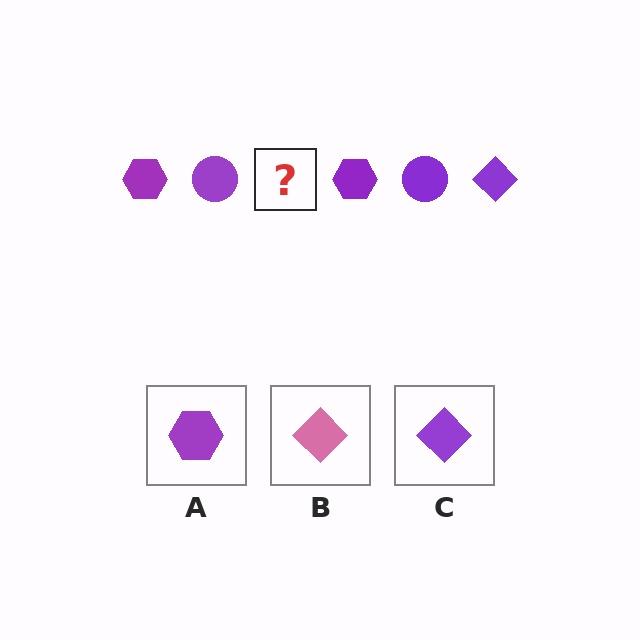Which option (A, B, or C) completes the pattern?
C.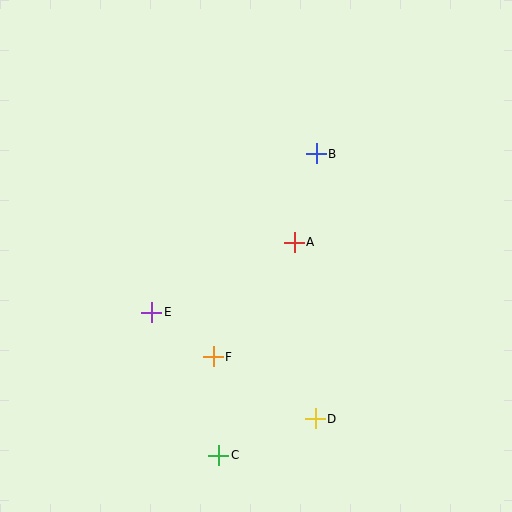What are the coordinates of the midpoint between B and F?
The midpoint between B and F is at (265, 255).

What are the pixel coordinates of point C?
Point C is at (219, 455).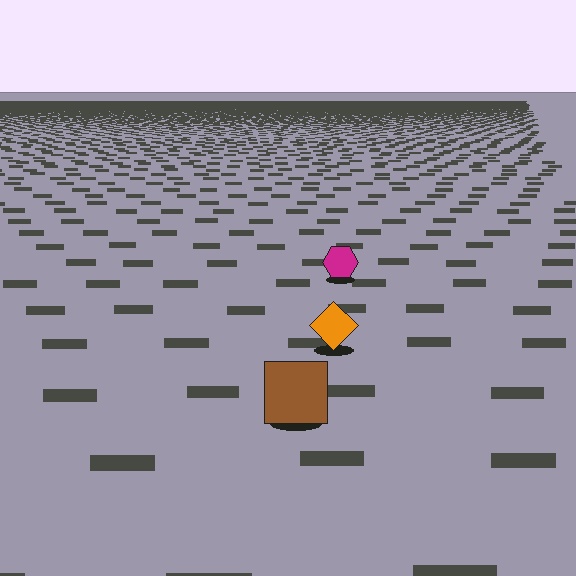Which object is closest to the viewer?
The brown square is closest. The texture marks near it are larger and more spread out.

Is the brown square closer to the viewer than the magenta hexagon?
Yes. The brown square is closer — you can tell from the texture gradient: the ground texture is coarser near it.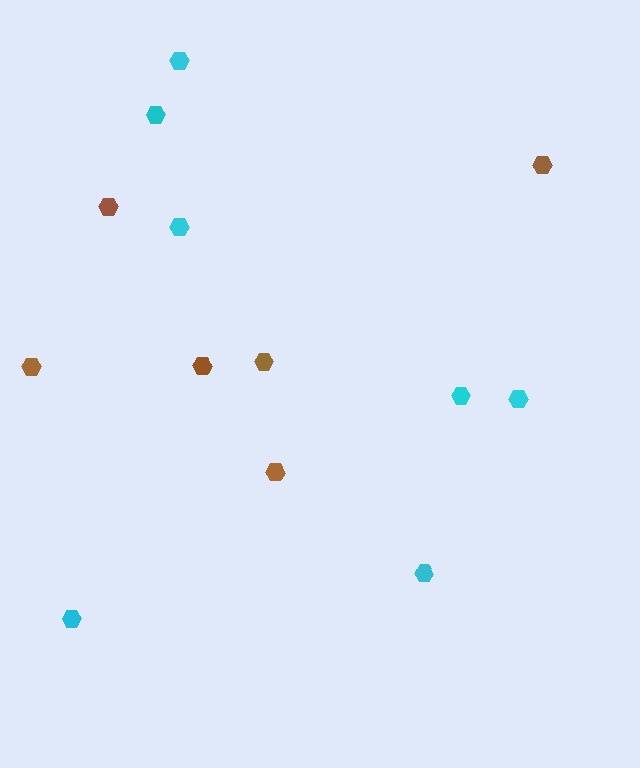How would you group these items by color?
There are 2 groups: one group of cyan hexagons (7) and one group of brown hexagons (6).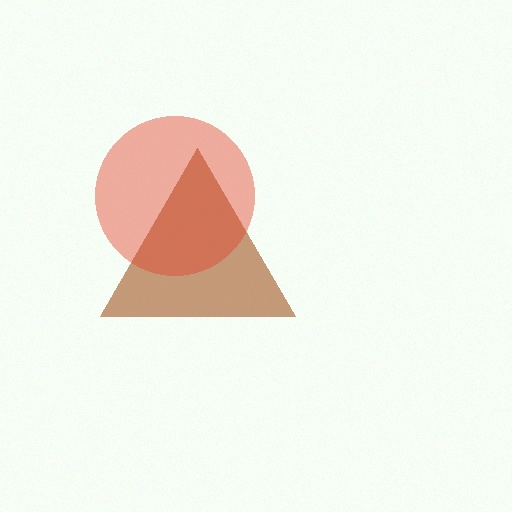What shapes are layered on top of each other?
The layered shapes are: a brown triangle, a red circle.